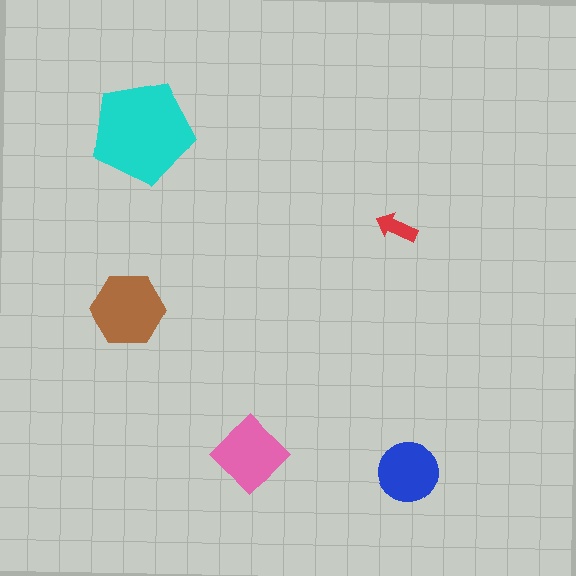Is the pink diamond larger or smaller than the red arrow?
Larger.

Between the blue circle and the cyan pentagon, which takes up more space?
The cyan pentagon.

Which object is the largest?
The cyan pentagon.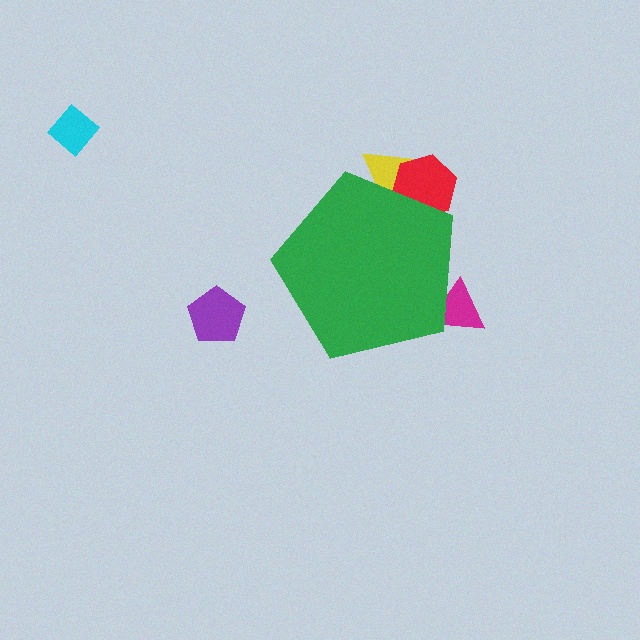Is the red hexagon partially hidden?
Yes, the red hexagon is partially hidden behind the green pentagon.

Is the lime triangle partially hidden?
Yes, the lime triangle is partially hidden behind the green pentagon.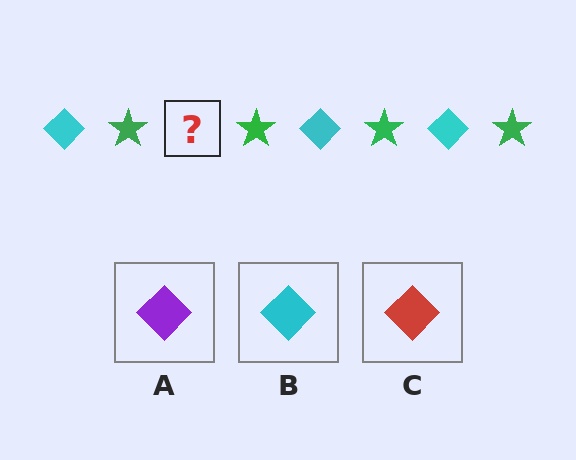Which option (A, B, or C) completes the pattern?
B.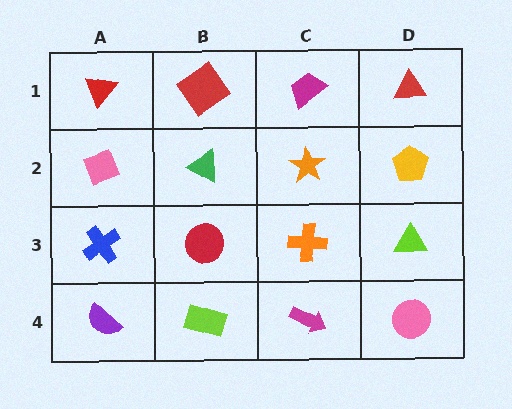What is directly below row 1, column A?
A pink diamond.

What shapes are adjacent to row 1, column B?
A green triangle (row 2, column B), a red triangle (row 1, column A), a magenta trapezoid (row 1, column C).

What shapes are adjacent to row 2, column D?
A red triangle (row 1, column D), a lime triangle (row 3, column D), an orange star (row 2, column C).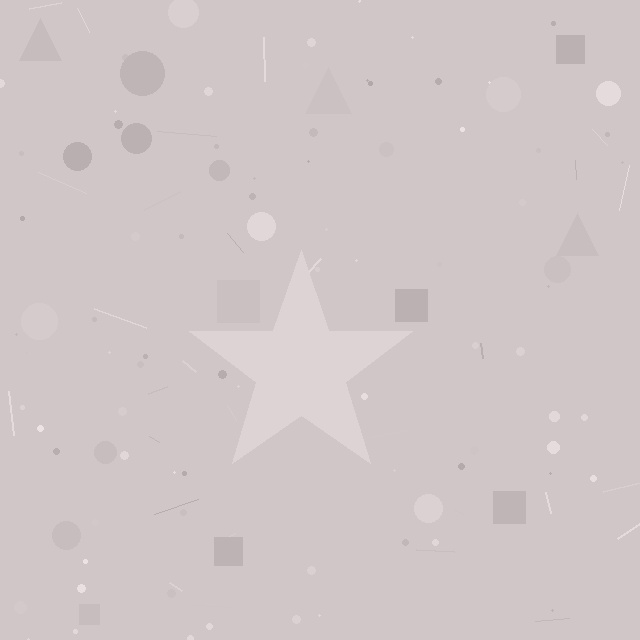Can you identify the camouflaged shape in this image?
The camouflaged shape is a star.